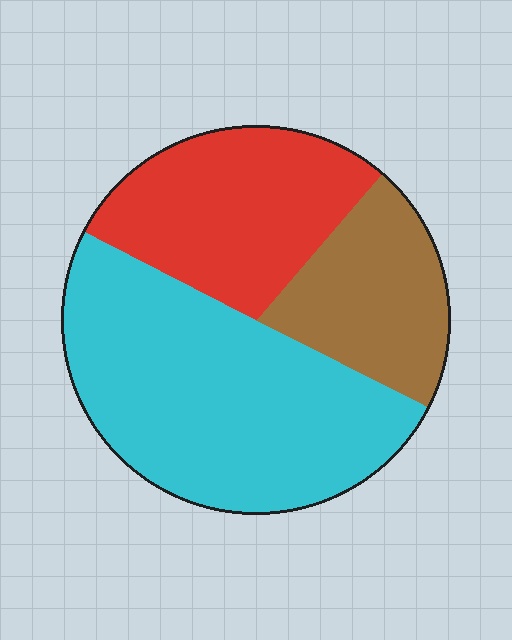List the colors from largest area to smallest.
From largest to smallest: cyan, red, brown.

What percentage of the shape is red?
Red takes up about one quarter (1/4) of the shape.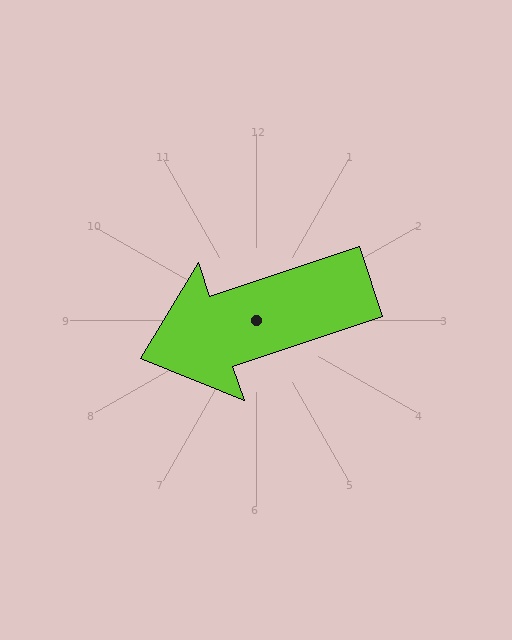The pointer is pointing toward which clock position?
Roughly 8 o'clock.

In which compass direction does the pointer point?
West.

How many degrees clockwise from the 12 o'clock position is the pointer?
Approximately 252 degrees.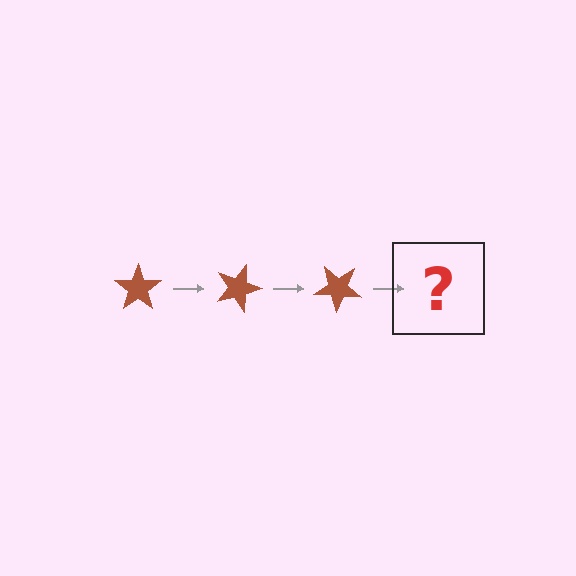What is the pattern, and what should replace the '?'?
The pattern is that the star rotates 20 degrees each step. The '?' should be a brown star rotated 60 degrees.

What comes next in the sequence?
The next element should be a brown star rotated 60 degrees.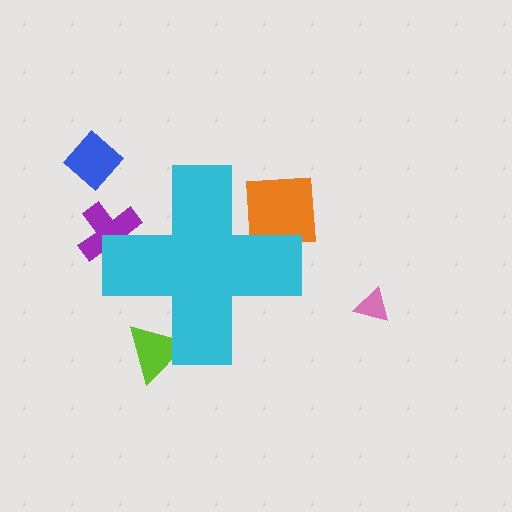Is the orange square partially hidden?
Yes, the orange square is partially hidden behind the cyan cross.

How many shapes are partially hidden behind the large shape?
3 shapes are partially hidden.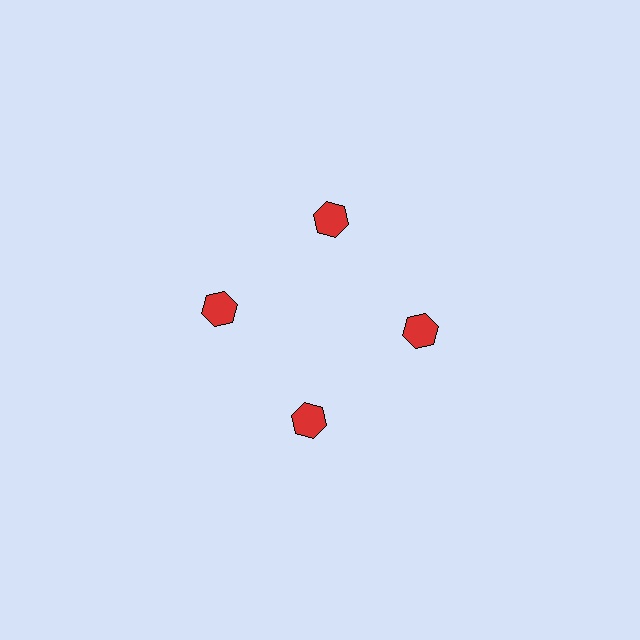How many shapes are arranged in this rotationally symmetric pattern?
There are 4 shapes, arranged in 4 groups of 1.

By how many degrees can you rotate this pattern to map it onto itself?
The pattern maps onto itself every 90 degrees of rotation.